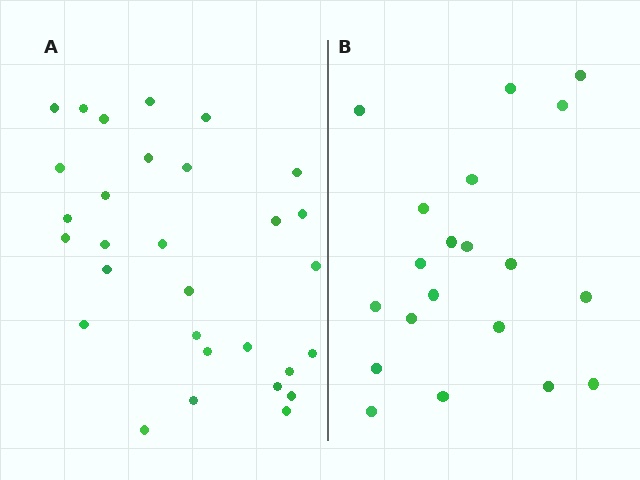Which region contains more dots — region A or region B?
Region A (the left region) has more dots.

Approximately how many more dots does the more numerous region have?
Region A has roughly 10 or so more dots than region B.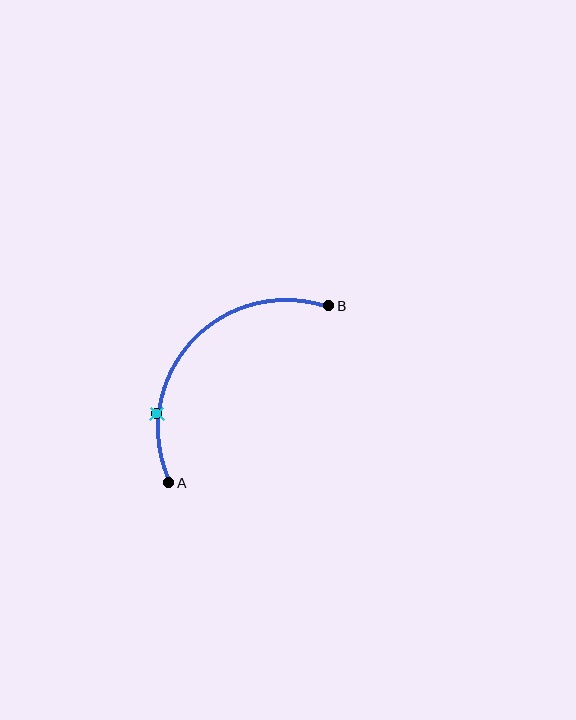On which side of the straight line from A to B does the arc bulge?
The arc bulges above and to the left of the straight line connecting A and B.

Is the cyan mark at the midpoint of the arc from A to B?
No. The cyan mark lies on the arc but is closer to endpoint A. The arc midpoint would be at the point on the curve equidistant along the arc from both A and B.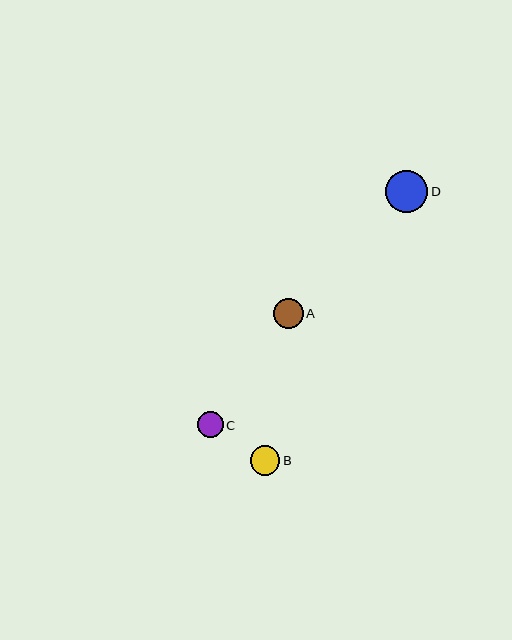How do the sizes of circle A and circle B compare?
Circle A and circle B are approximately the same size.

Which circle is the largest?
Circle D is the largest with a size of approximately 42 pixels.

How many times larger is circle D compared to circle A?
Circle D is approximately 1.4 times the size of circle A.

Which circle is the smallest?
Circle C is the smallest with a size of approximately 26 pixels.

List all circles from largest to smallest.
From largest to smallest: D, A, B, C.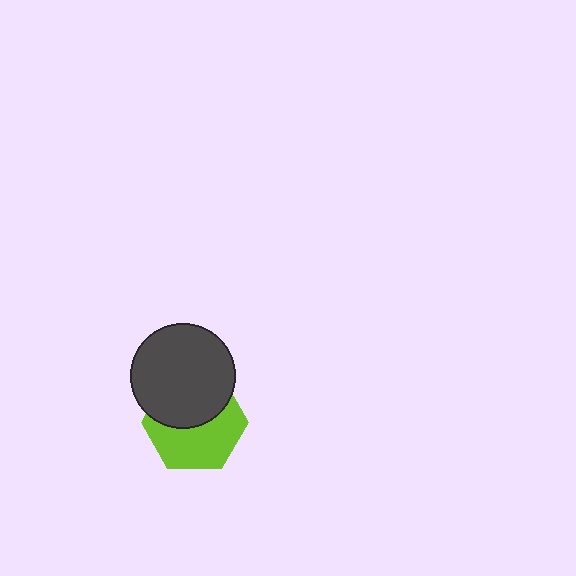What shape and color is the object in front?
The object in front is a dark gray circle.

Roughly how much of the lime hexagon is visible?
About half of it is visible (roughly 54%).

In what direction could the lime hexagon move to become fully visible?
The lime hexagon could move down. That would shift it out from behind the dark gray circle entirely.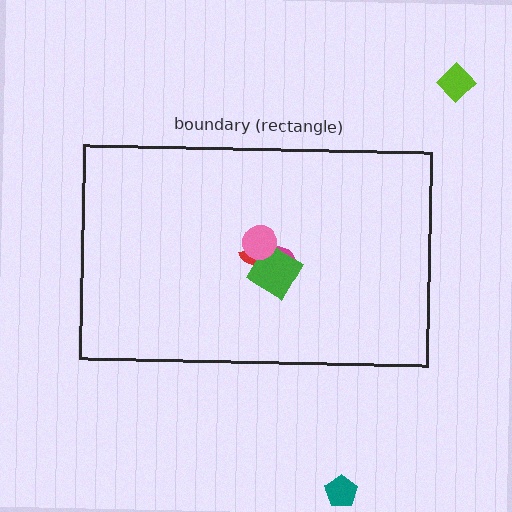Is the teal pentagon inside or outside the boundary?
Outside.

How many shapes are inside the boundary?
4 inside, 2 outside.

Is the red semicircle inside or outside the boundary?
Inside.